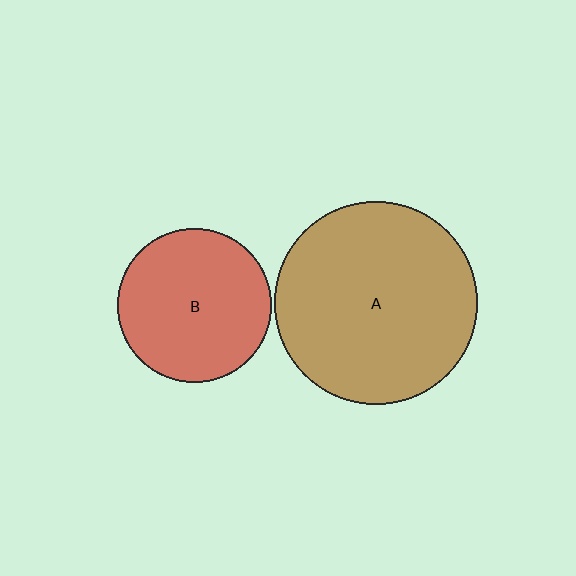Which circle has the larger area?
Circle A (brown).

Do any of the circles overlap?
No, none of the circles overlap.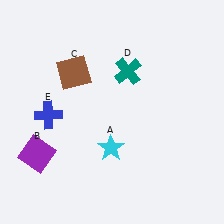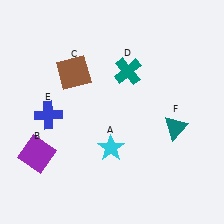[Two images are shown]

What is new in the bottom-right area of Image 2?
A teal triangle (F) was added in the bottom-right area of Image 2.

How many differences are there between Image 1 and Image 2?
There is 1 difference between the two images.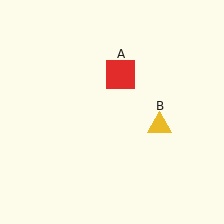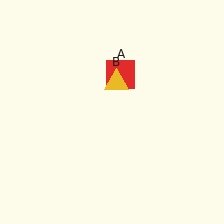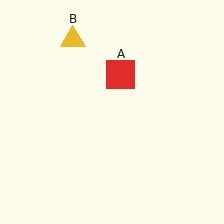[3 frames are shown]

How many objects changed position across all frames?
1 object changed position: yellow triangle (object B).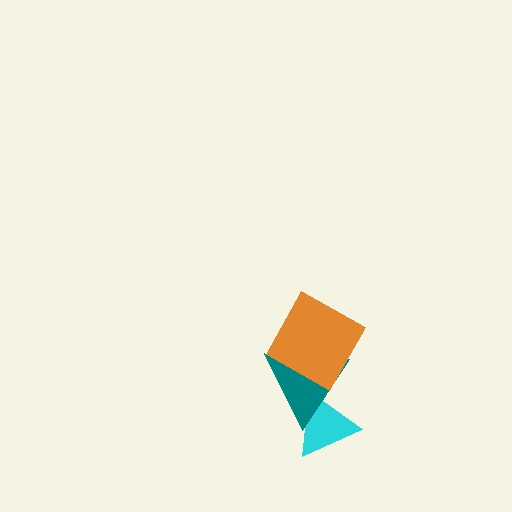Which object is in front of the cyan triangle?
The teal triangle is in front of the cyan triangle.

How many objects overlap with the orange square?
1 object overlaps with the orange square.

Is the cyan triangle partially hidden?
Yes, it is partially covered by another shape.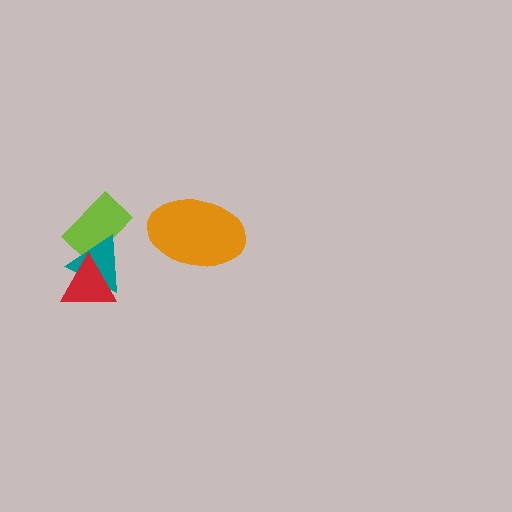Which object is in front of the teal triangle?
The red triangle is in front of the teal triangle.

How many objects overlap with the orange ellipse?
0 objects overlap with the orange ellipse.